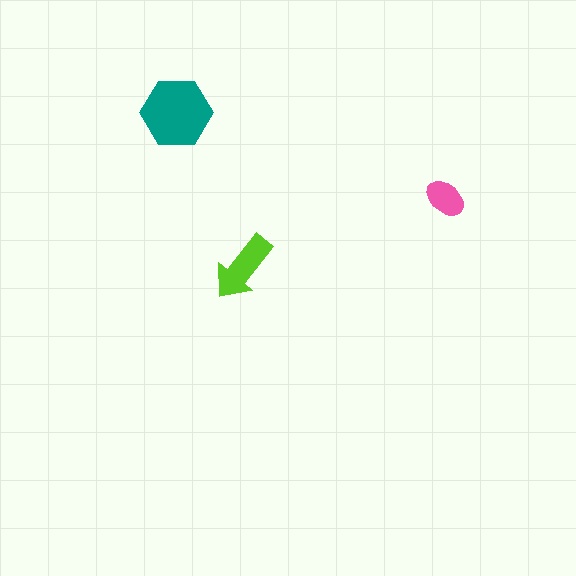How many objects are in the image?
There are 3 objects in the image.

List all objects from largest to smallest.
The teal hexagon, the lime arrow, the pink ellipse.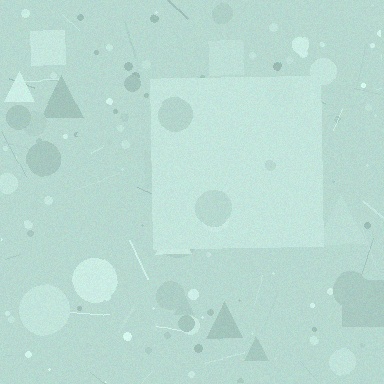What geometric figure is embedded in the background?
A square is embedded in the background.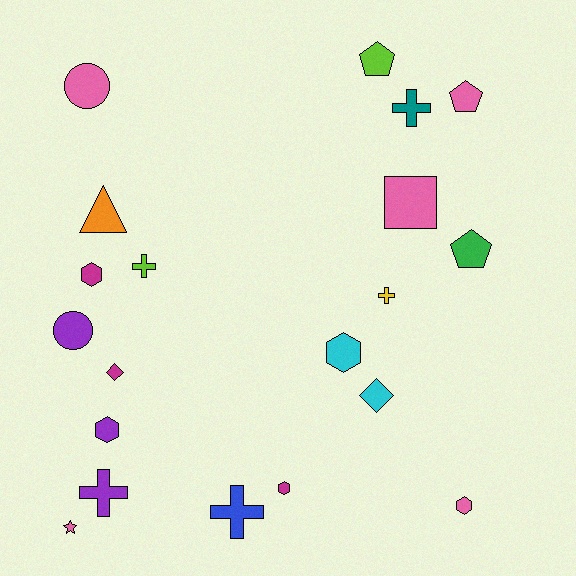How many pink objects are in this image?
There are 5 pink objects.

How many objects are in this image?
There are 20 objects.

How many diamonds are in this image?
There are 2 diamonds.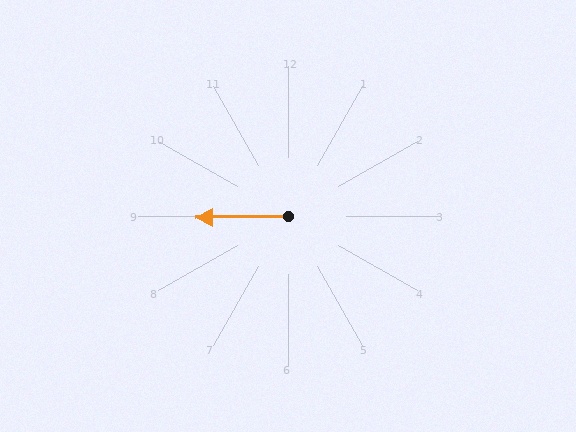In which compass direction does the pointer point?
West.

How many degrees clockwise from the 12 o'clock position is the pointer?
Approximately 269 degrees.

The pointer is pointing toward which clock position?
Roughly 9 o'clock.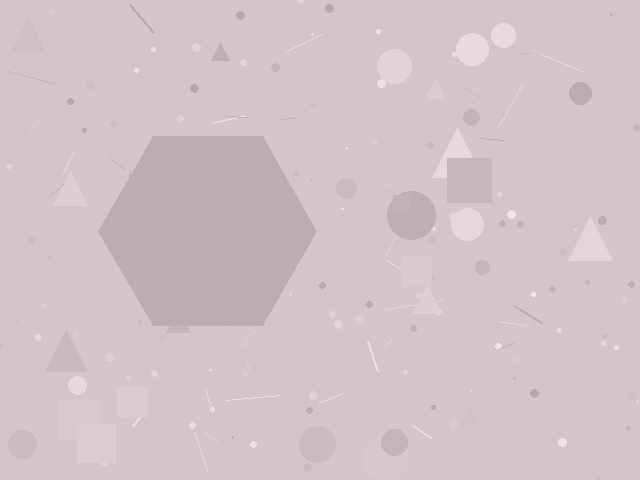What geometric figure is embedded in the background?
A hexagon is embedded in the background.